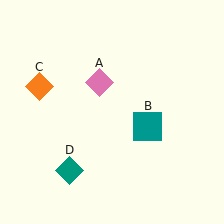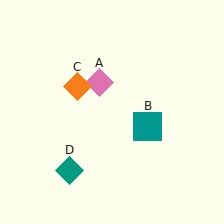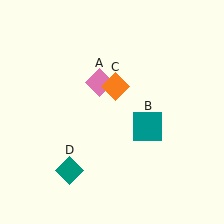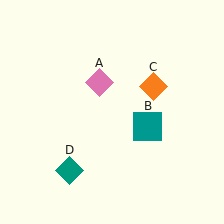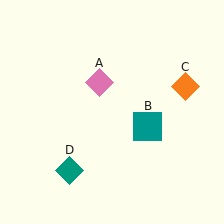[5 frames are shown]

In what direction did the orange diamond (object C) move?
The orange diamond (object C) moved right.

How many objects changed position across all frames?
1 object changed position: orange diamond (object C).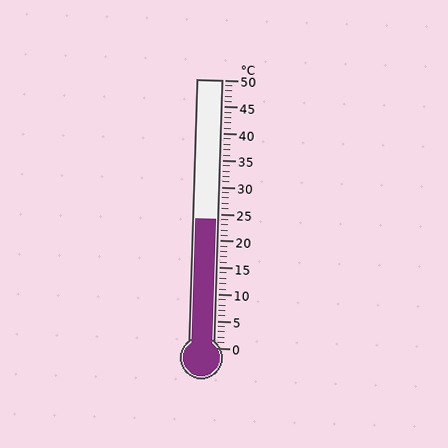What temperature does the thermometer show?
The thermometer shows approximately 24°C.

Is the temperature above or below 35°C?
The temperature is below 35°C.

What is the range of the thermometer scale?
The thermometer scale ranges from 0°C to 50°C.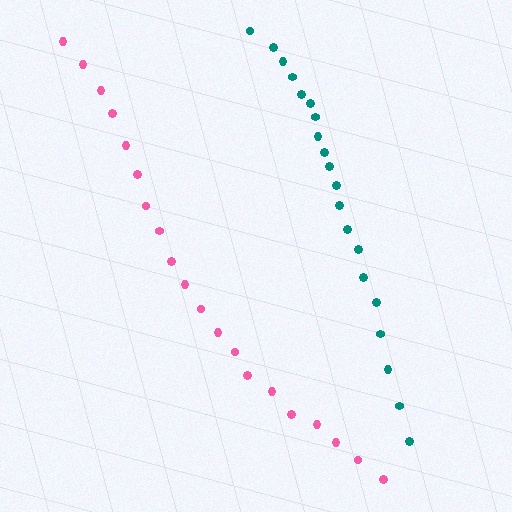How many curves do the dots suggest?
There are 2 distinct paths.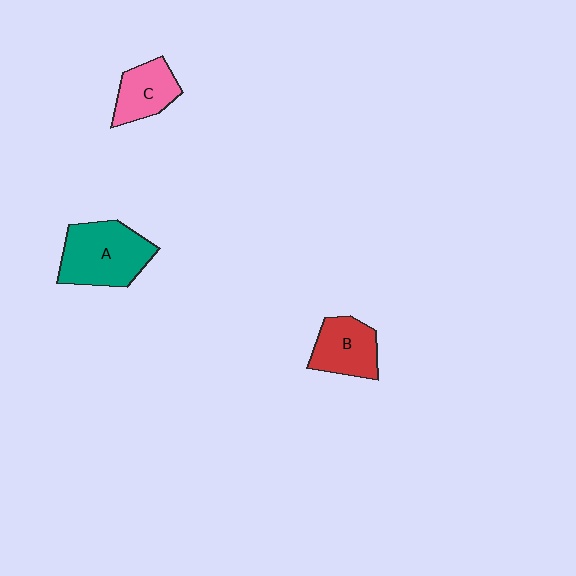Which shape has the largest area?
Shape A (teal).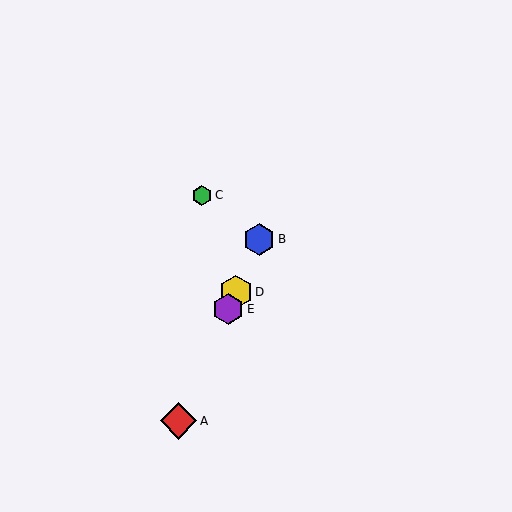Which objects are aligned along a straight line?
Objects A, B, D, E are aligned along a straight line.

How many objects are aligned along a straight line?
4 objects (A, B, D, E) are aligned along a straight line.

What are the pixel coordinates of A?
Object A is at (178, 421).